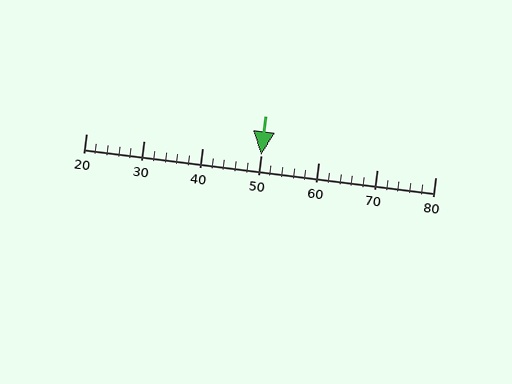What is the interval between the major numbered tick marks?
The major tick marks are spaced 10 units apart.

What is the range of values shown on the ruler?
The ruler shows values from 20 to 80.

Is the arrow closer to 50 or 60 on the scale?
The arrow is closer to 50.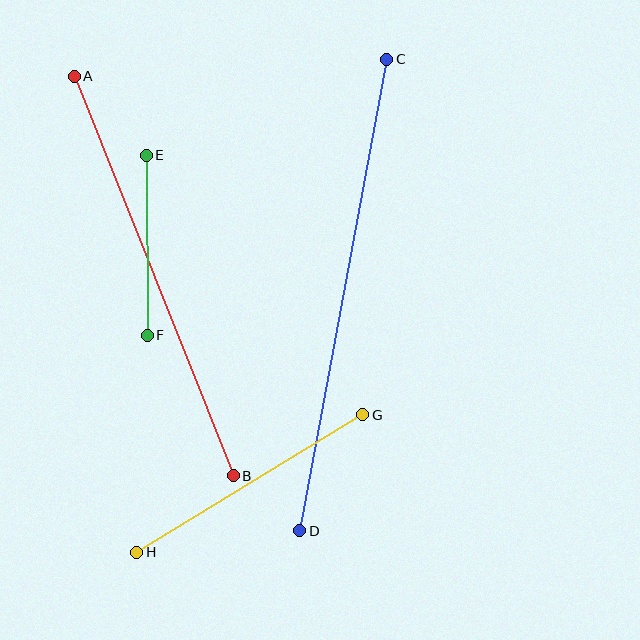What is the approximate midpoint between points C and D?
The midpoint is at approximately (343, 295) pixels.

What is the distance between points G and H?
The distance is approximately 265 pixels.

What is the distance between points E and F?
The distance is approximately 180 pixels.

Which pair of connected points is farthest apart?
Points C and D are farthest apart.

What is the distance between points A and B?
The distance is approximately 430 pixels.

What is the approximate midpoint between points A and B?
The midpoint is at approximately (154, 276) pixels.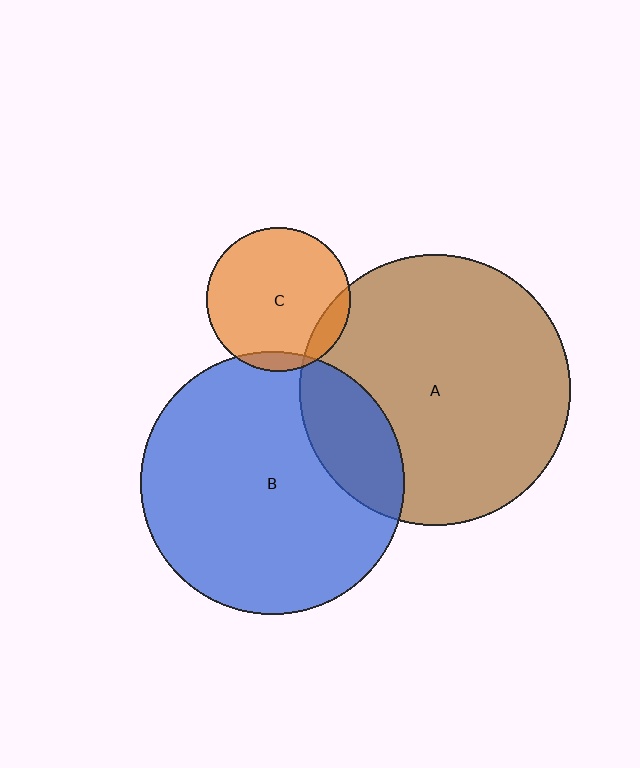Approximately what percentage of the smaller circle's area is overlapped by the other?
Approximately 5%.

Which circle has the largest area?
Circle A (brown).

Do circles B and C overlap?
Yes.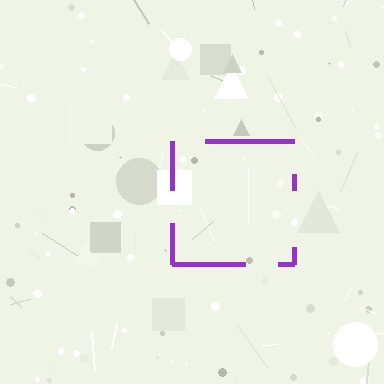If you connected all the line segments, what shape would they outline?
They would outline a square.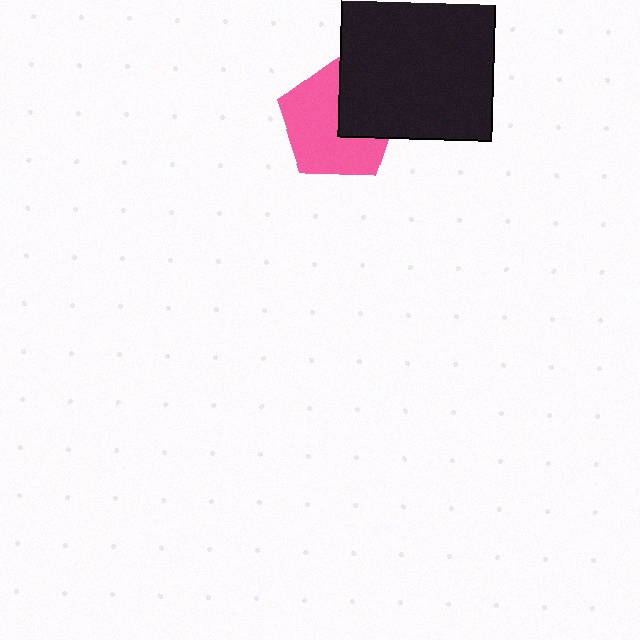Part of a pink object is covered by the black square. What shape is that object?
It is a pentagon.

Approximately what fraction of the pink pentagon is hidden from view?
Roughly 36% of the pink pentagon is hidden behind the black square.